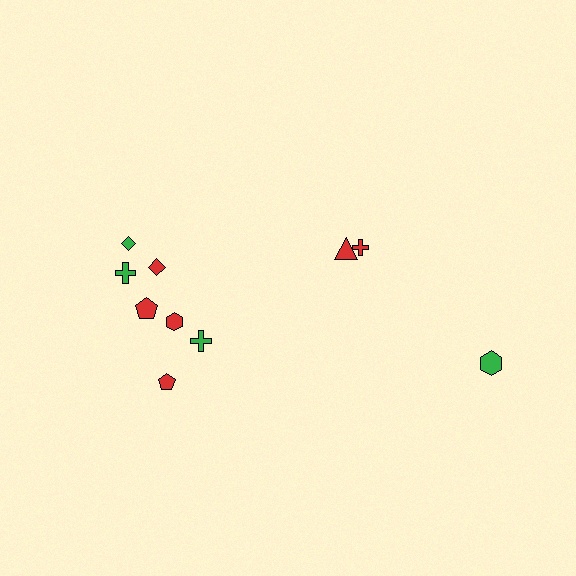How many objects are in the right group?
There are 3 objects.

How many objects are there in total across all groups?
There are 10 objects.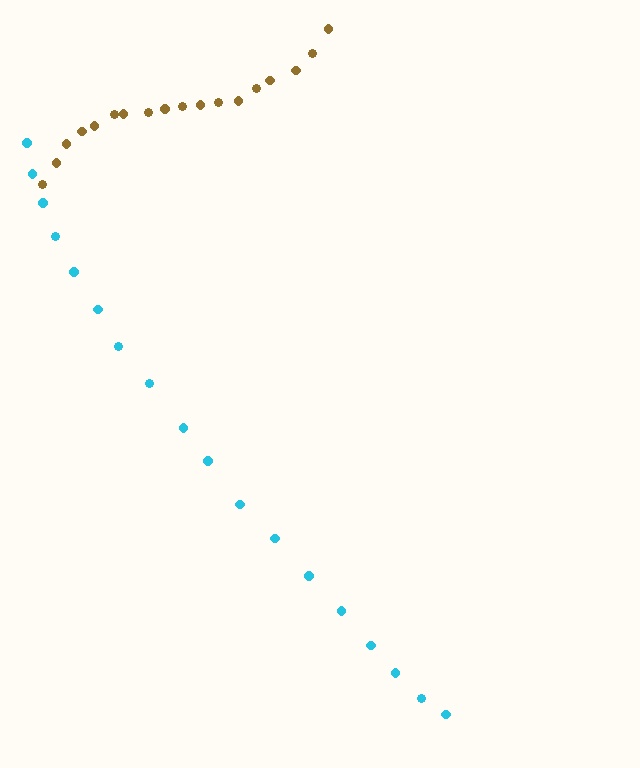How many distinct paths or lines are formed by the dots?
There are 2 distinct paths.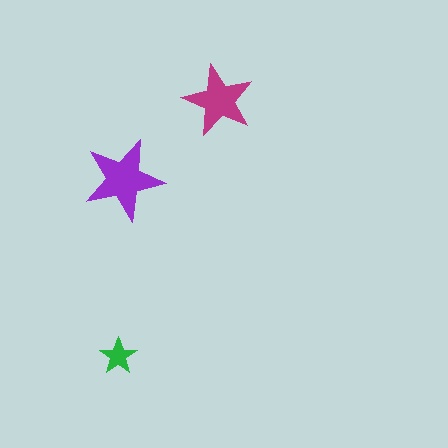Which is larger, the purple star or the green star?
The purple one.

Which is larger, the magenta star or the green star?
The magenta one.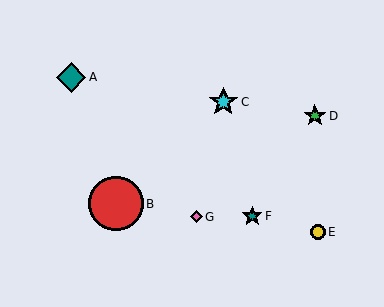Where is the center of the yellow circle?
The center of the yellow circle is at (318, 232).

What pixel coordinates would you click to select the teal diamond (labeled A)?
Click at (71, 77) to select the teal diamond A.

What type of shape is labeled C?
Shape C is a cyan star.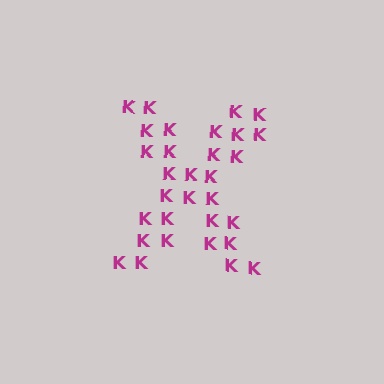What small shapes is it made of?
It is made of small letter K's.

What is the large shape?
The large shape is the letter X.